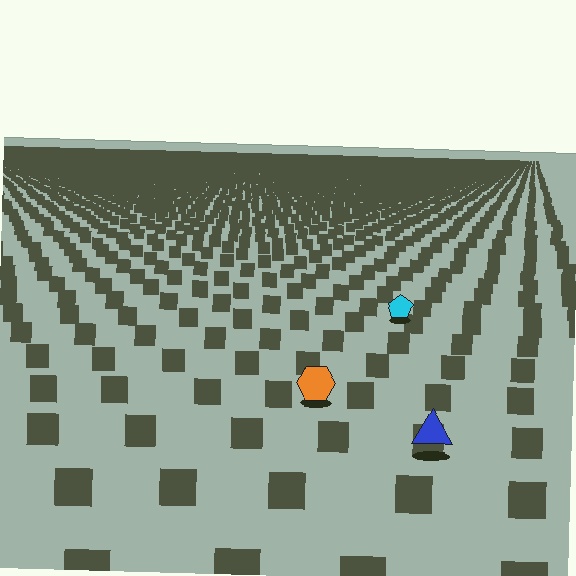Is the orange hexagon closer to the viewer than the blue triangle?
No. The blue triangle is closer — you can tell from the texture gradient: the ground texture is coarser near it.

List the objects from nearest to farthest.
From nearest to farthest: the blue triangle, the orange hexagon, the cyan pentagon.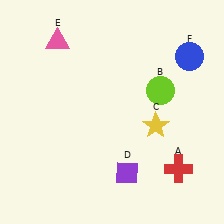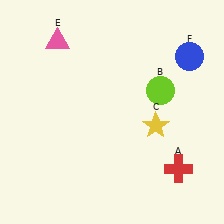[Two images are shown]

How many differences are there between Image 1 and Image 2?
There is 1 difference between the two images.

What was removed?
The purple diamond (D) was removed in Image 2.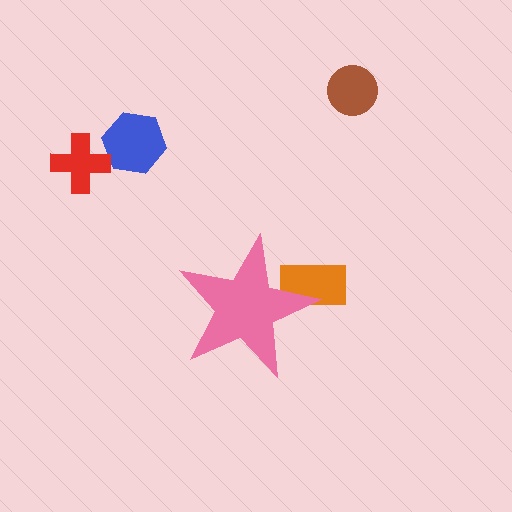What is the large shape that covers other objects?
A pink star.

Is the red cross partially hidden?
No, the red cross is fully visible.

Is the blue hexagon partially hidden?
No, the blue hexagon is fully visible.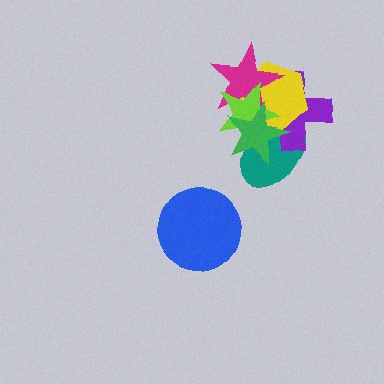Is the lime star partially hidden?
Yes, it is partially covered by another shape.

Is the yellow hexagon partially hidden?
Yes, it is partially covered by another shape.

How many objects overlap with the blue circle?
0 objects overlap with the blue circle.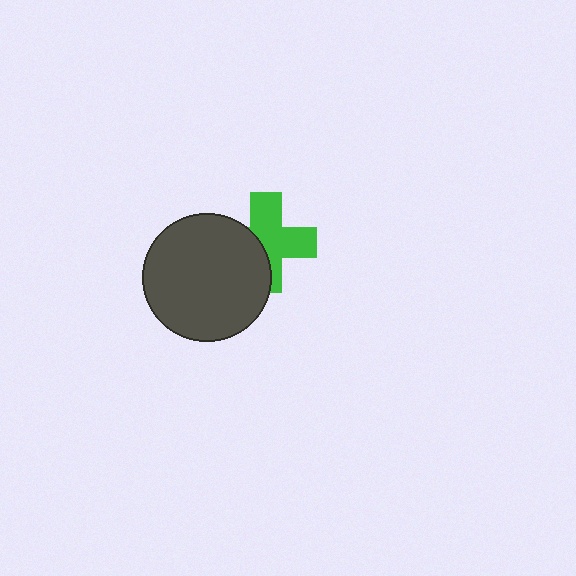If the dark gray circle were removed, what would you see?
You would see the complete green cross.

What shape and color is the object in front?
The object in front is a dark gray circle.